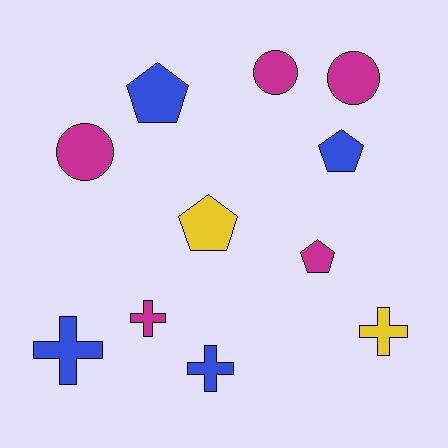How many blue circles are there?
There are no blue circles.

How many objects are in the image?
There are 11 objects.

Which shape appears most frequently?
Pentagon, with 4 objects.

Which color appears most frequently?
Magenta, with 5 objects.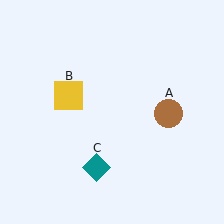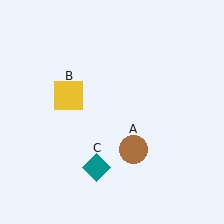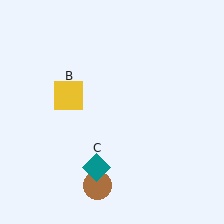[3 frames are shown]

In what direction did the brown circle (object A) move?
The brown circle (object A) moved down and to the left.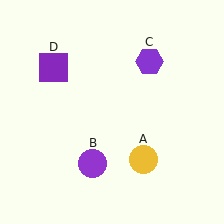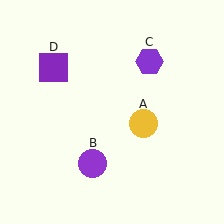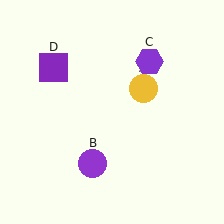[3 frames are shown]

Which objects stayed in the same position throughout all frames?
Purple circle (object B) and purple hexagon (object C) and purple square (object D) remained stationary.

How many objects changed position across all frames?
1 object changed position: yellow circle (object A).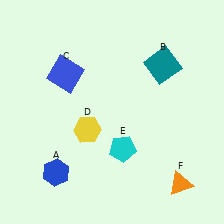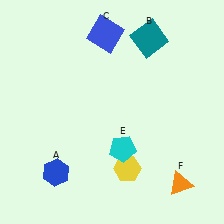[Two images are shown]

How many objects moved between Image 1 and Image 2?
3 objects moved between the two images.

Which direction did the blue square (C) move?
The blue square (C) moved up.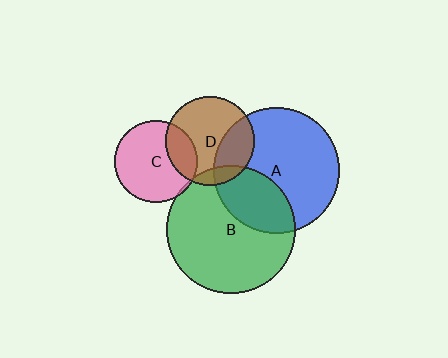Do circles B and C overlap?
Yes.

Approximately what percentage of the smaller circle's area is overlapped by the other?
Approximately 5%.